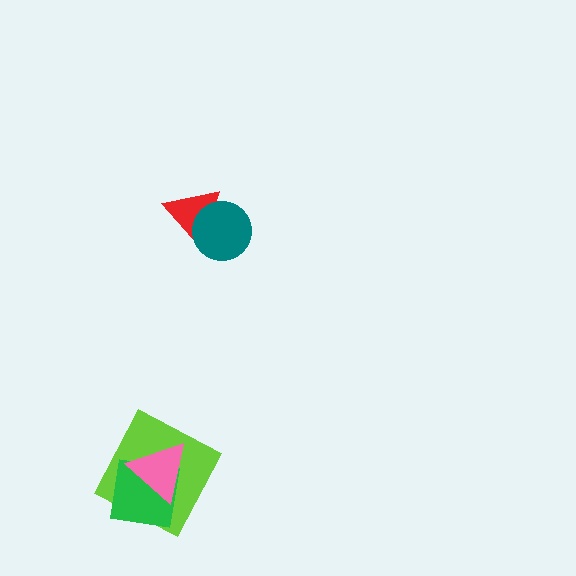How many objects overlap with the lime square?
2 objects overlap with the lime square.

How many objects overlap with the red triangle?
1 object overlaps with the red triangle.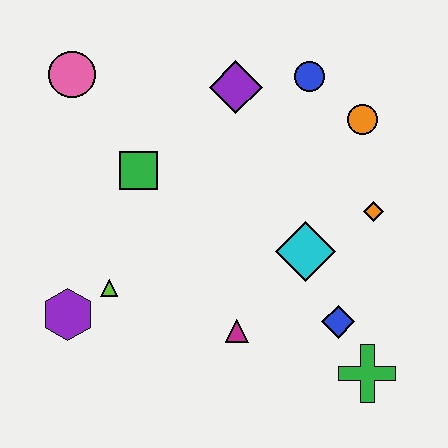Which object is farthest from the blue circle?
The purple hexagon is farthest from the blue circle.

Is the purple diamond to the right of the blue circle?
No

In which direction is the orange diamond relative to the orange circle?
The orange diamond is below the orange circle.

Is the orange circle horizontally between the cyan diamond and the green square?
No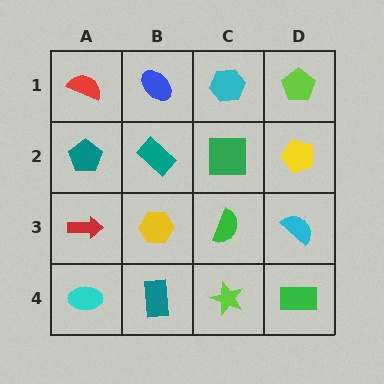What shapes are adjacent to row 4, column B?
A yellow hexagon (row 3, column B), a cyan ellipse (row 4, column A), a lime star (row 4, column C).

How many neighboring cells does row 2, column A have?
3.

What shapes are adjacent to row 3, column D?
A yellow pentagon (row 2, column D), a green rectangle (row 4, column D), a green semicircle (row 3, column C).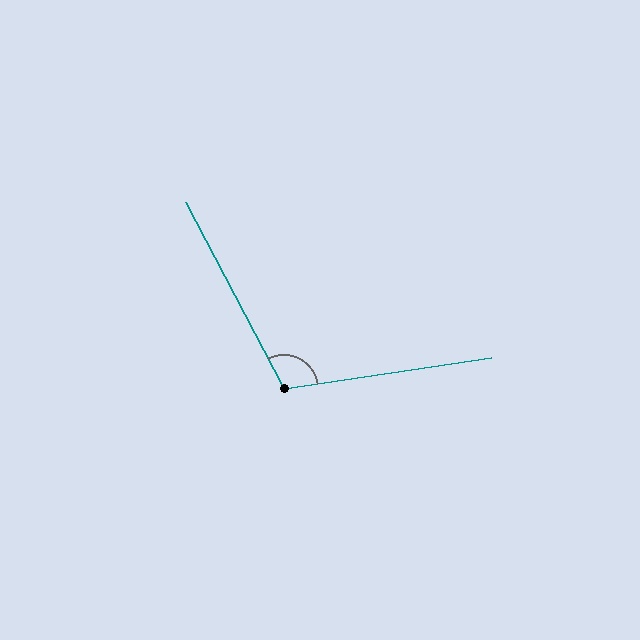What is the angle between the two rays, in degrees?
Approximately 109 degrees.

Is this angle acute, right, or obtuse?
It is obtuse.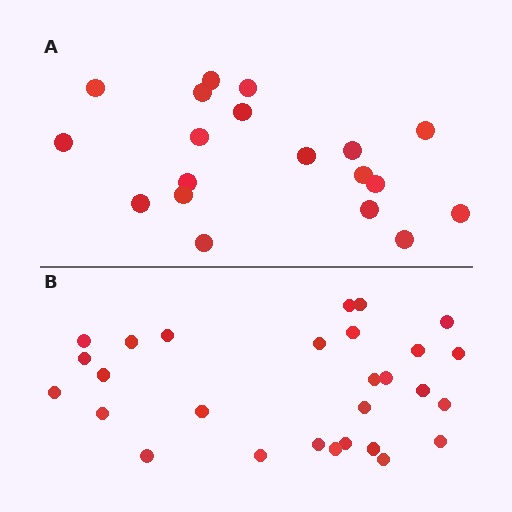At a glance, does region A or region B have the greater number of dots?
Region B (the bottom region) has more dots.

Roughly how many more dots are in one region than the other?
Region B has roughly 8 or so more dots than region A.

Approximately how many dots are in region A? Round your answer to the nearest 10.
About 20 dots. (The exact count is 19, which rounds to 20.)